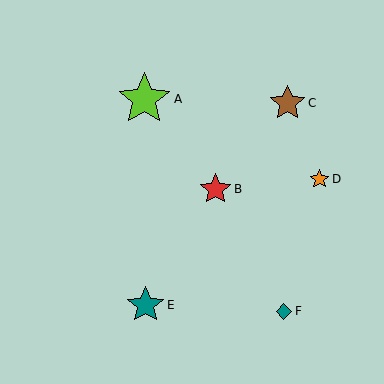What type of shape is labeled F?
Shape F is a teal diamond.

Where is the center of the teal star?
The center of the teal star is at (146, 305).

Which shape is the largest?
The lime star (labeled A) is the largest.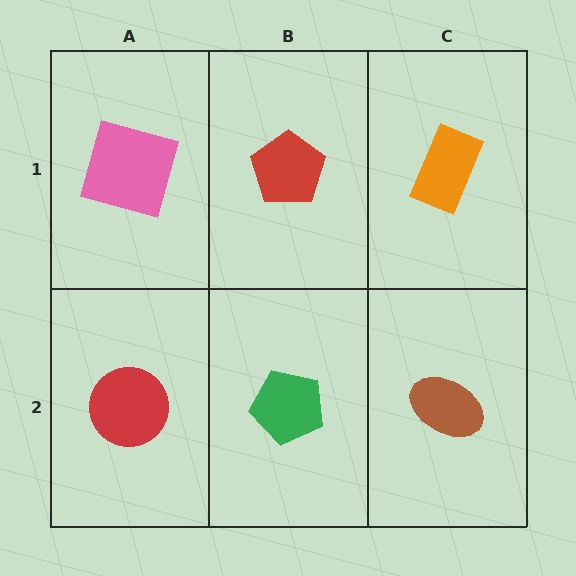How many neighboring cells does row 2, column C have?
2.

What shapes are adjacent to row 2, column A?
A pink square (row 1, column A), a green pentagon (row 2, column B).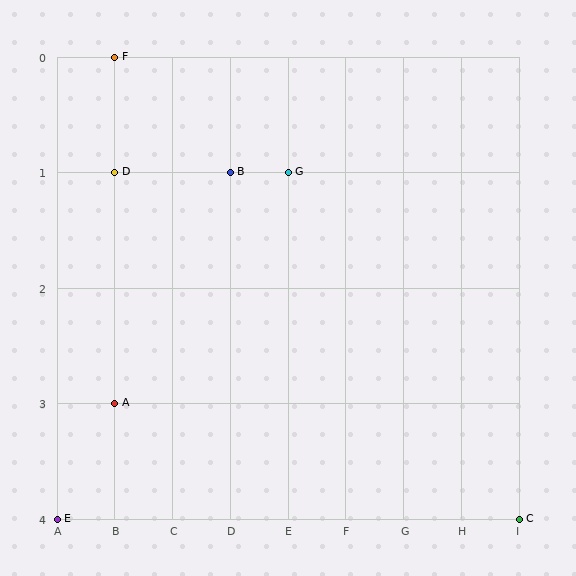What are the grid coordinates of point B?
Point B is at grid coordinates (D, 1).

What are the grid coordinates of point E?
Point E is at grid coordinates (A, 4).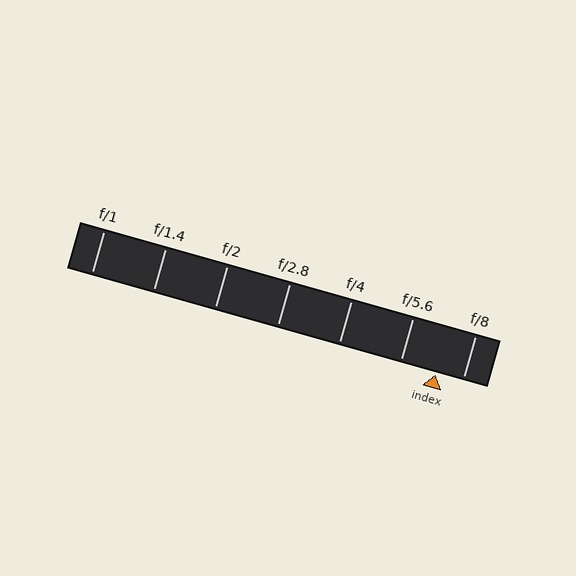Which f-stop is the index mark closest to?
The index mark is closest to f/8.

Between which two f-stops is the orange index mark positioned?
The index mark is between f/5.6 and f/8.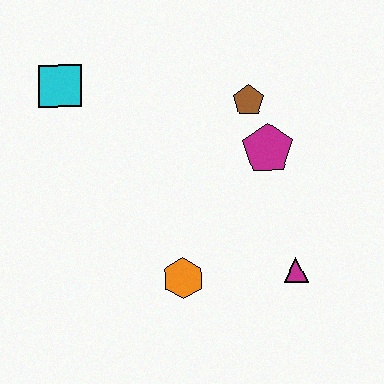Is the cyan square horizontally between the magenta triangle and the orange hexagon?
No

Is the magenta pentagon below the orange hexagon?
No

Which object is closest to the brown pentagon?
The magenta pentagon is closest to the brown pentagon.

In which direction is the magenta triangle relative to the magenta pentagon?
The magenta triangle is below the magenta pentagon.